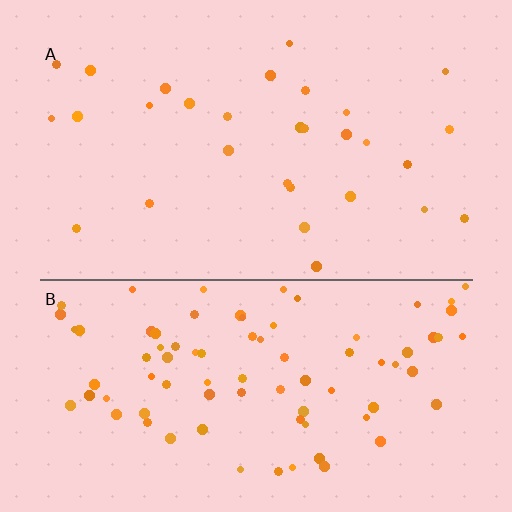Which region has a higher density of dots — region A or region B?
B (the bottom).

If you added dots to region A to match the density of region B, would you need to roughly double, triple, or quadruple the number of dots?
Approximately triple.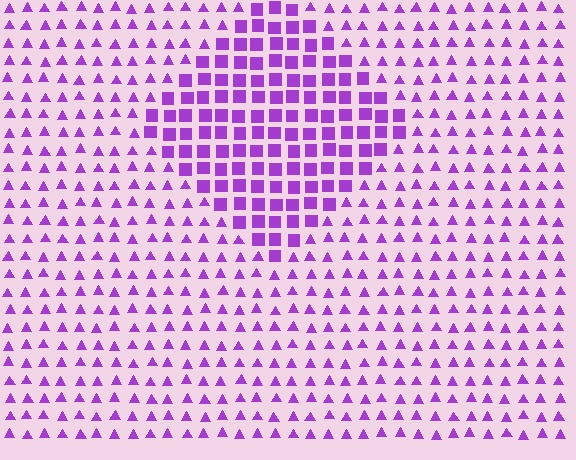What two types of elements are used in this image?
The image uses squares inside the diamond region and triangles outside it.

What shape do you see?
I see a diamond.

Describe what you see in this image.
The image is filled with small purple elements arranged in a uniform grid. A diamond-shaped region contains squares, while the surrounding area contains triangles. The boundary is defined purely by the change in element shape.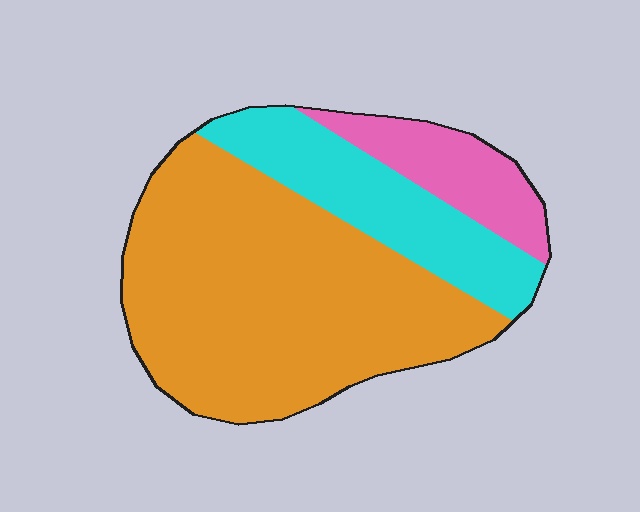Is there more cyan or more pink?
Cyan.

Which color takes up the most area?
Orange, at roughly 65%.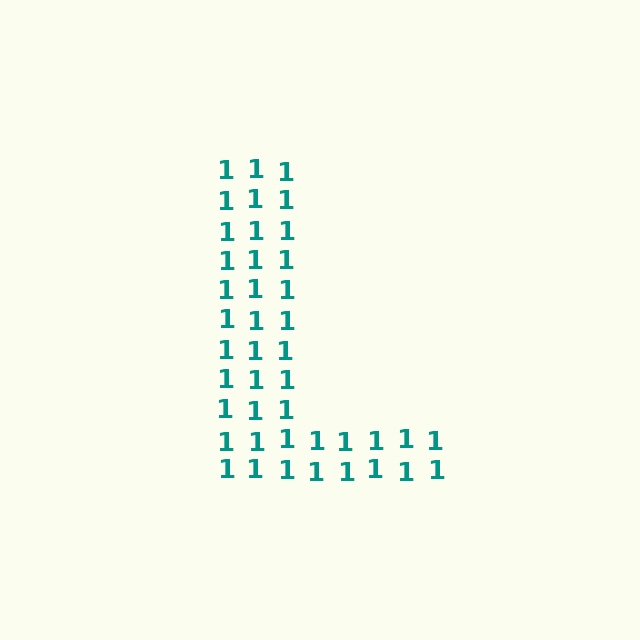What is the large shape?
The large shape is the letter L.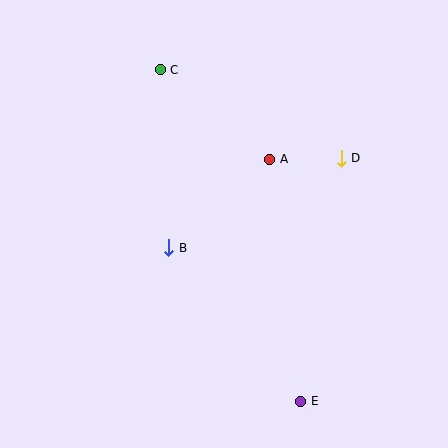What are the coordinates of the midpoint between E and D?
The midpoint between E and D is at (321, 280).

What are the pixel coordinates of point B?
Point B is at (169, 248).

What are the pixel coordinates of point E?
Point E is at (301, 401).